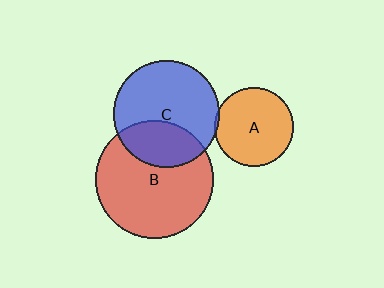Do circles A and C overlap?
Yes.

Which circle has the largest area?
Circle B (red).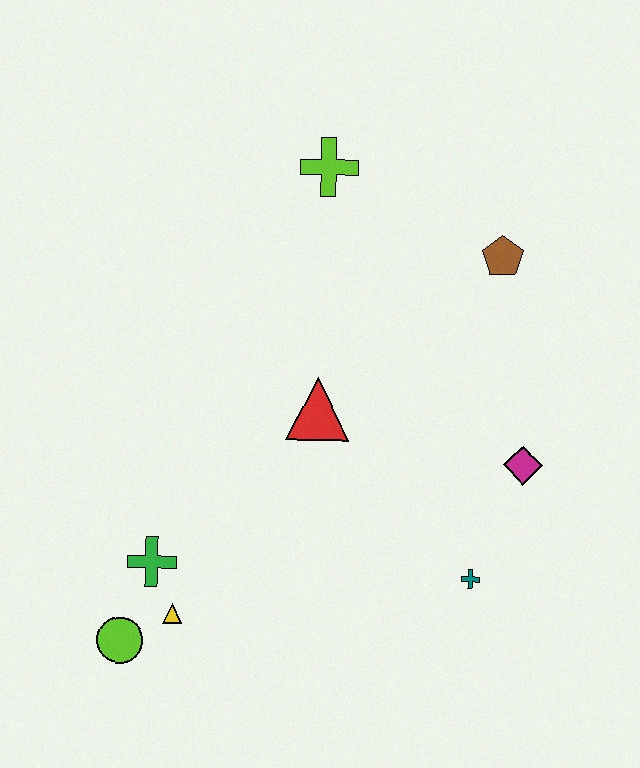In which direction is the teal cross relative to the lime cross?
The teal cross is below the lime cross.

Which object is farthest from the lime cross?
The lime circle is farthest from the lime cross.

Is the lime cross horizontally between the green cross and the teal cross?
Yes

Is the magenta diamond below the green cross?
No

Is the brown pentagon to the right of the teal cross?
Yes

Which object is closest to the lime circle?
The yellow triangle is closest to the lime circle.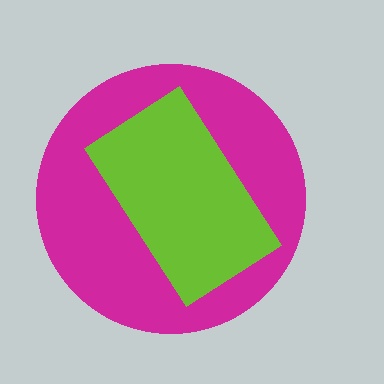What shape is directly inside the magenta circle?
The lime rectangle.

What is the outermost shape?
The magenta circle.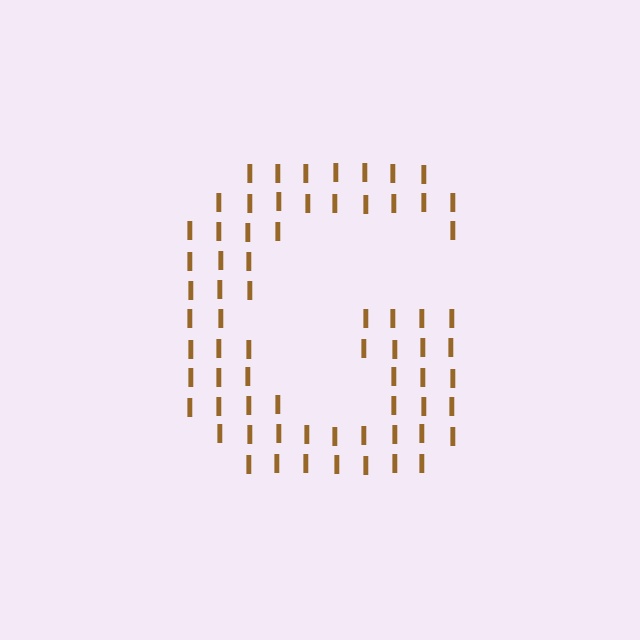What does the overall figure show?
The overall figure shows the letter G.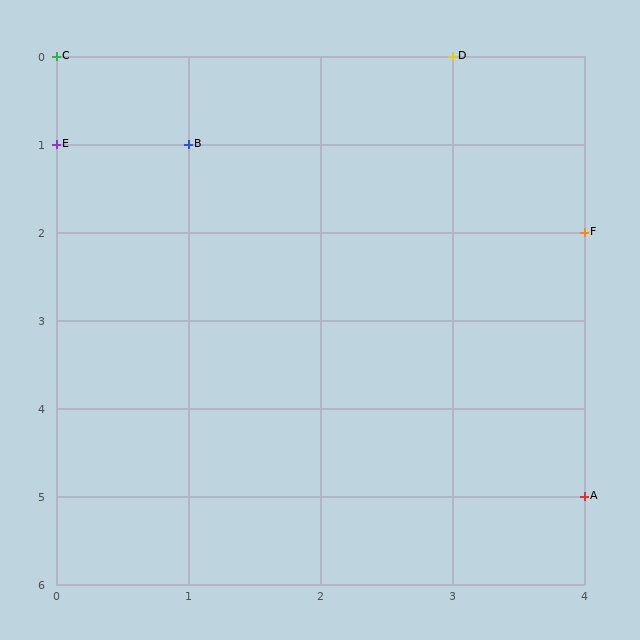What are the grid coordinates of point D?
Point D is at grid coordinates (3, 0).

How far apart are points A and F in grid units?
Points A and F are 3 rows apart.